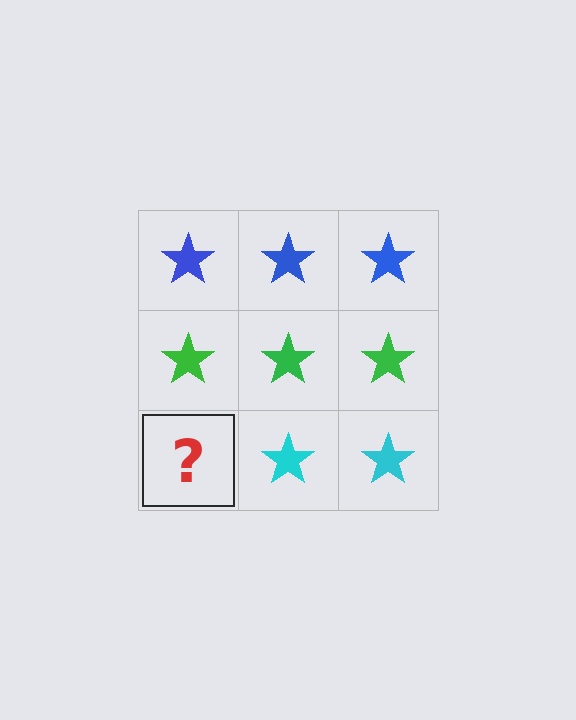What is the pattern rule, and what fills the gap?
The rule is that each row has a consistent color. The gap should be filled with a cyan star.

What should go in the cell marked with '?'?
The missing cell should contain a cyan star.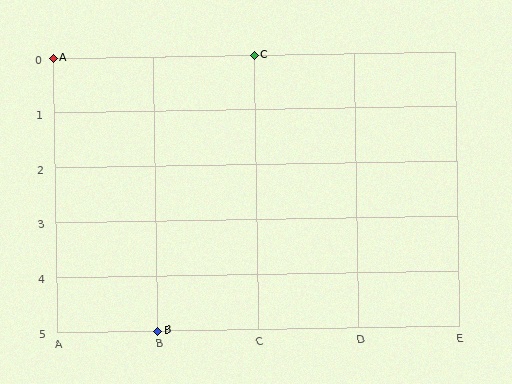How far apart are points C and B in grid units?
Points C and B are 1 column and 5 rows apart (about 5.1 grid units diagonally).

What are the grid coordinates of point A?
Point A is at grid coordinates (A, 0).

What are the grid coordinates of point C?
Point C is at grid coordinates (C, 0).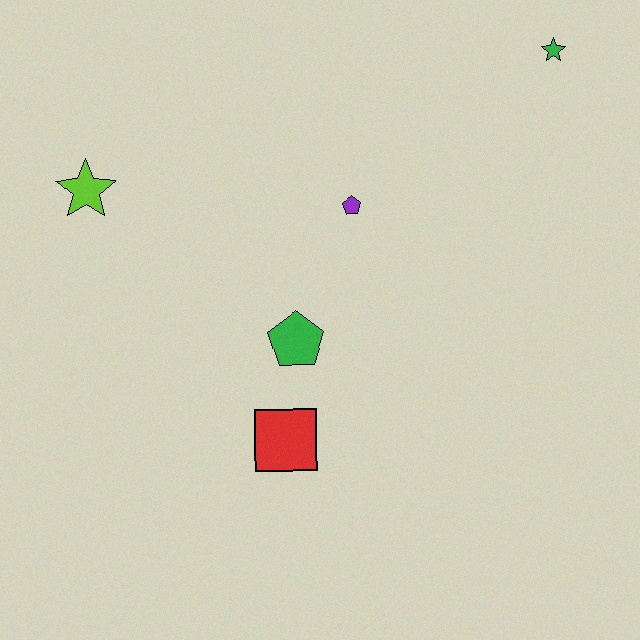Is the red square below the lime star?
Yes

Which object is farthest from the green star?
The lime star is farthest from the green star.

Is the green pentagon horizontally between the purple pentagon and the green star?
No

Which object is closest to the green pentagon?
The red square is closest to the green pentagon.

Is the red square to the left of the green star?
Yes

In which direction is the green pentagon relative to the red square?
The green pentagon is above the red square.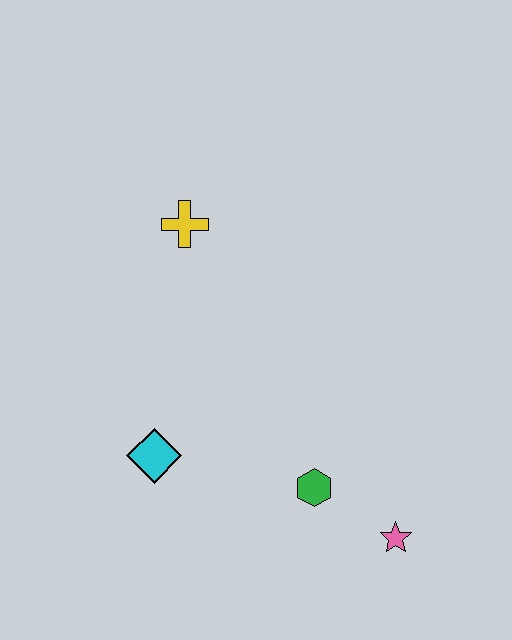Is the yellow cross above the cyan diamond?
Yes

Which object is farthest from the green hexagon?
The yellow cross is farthest from the green hexagon.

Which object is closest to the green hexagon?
The pink star is closest to the green hexagon.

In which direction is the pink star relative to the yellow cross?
The pink star is below the yellow cross.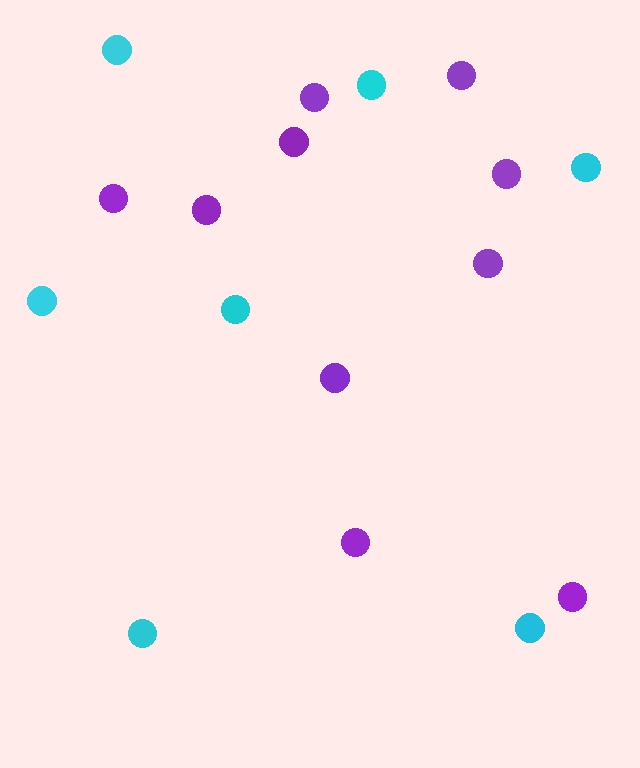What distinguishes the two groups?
There are 2 groups: one group of cyan circles (7) and one group of purple circles (10).